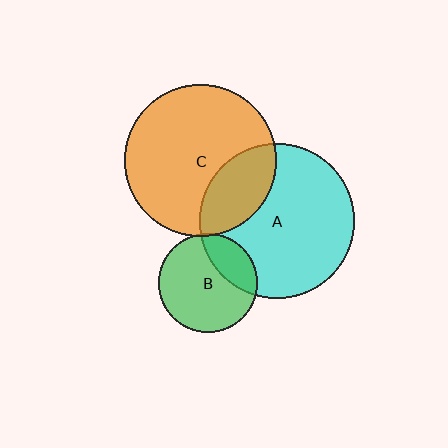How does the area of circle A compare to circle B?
Approximately 2.5 times.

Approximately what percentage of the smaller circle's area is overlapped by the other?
Approximately 5%.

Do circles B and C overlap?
Yes.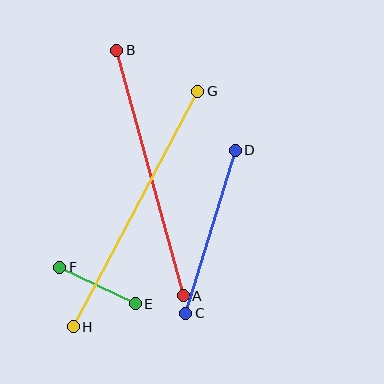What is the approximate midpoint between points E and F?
The midpoint is at approximately (98, 286) pixels.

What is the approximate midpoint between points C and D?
The midpoint is at approximately (210, 232) pixels.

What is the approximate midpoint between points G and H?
The midpoint is at approximately (136, 209) pixels.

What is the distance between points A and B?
The distance is approximately 255 pixels.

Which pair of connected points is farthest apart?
Points G and H are farthest apart.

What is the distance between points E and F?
The distance is approximately 83 pixels.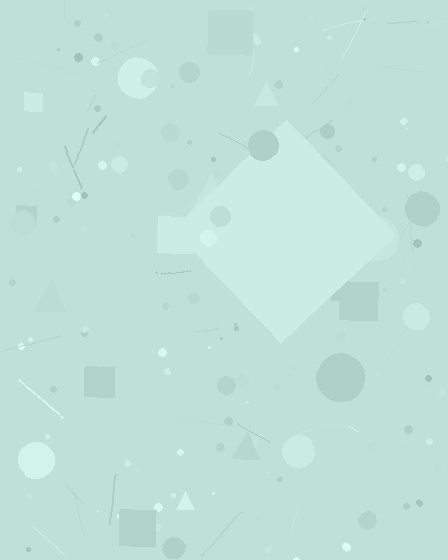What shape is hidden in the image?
A diamond is hidden in the image.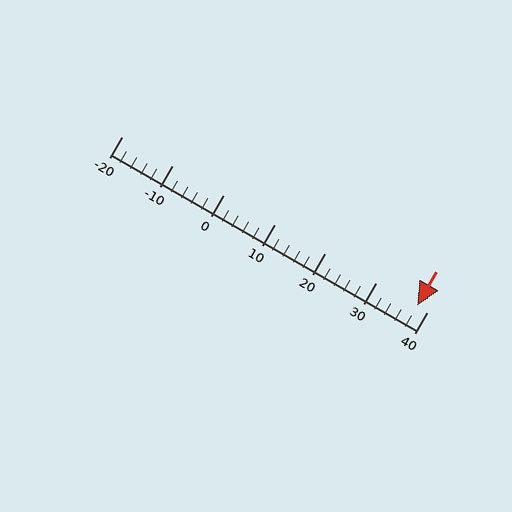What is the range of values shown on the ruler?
The ruler shows values from -20 to 40.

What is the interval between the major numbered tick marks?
The major tick marks are spaced 10 units apart.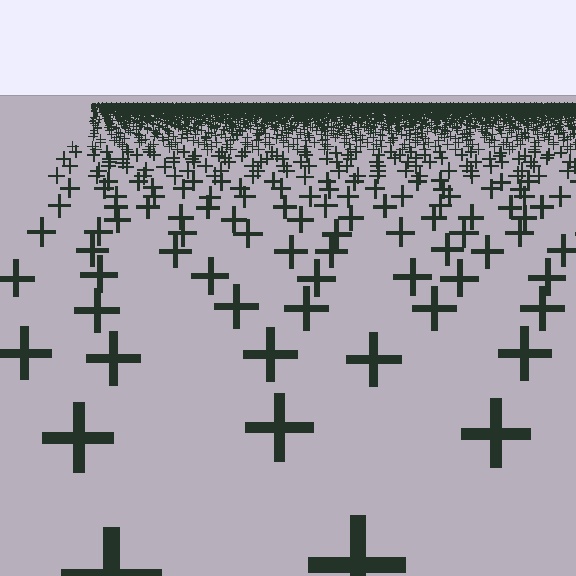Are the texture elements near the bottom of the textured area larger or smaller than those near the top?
Larger. Near the bottom, elements are closer to the viewer and appear at a bigger on-screen size.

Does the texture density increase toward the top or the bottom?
Density increases toward the top.